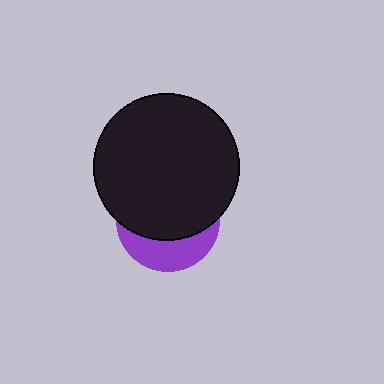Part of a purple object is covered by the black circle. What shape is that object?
It is a circle.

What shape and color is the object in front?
The object in front is a black circle.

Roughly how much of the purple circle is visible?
A small part of it is visible (roughly 32%).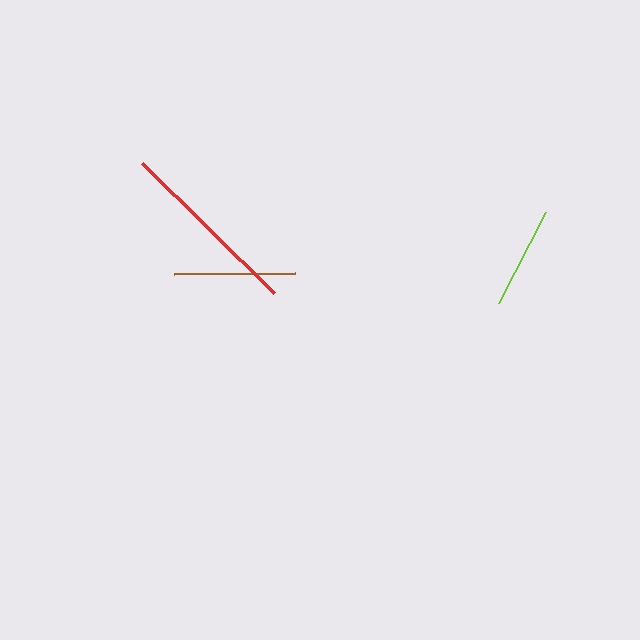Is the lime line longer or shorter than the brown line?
The brown line is longer than the lime line.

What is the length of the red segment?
The red segment is approximately 185 pixels long.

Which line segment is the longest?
The red line is the longest at approximately 185 pixels.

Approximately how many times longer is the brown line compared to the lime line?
The brown line is approximately 1.2 times the length of the lime line.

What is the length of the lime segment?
The lime segment is approximately 102 pixels long.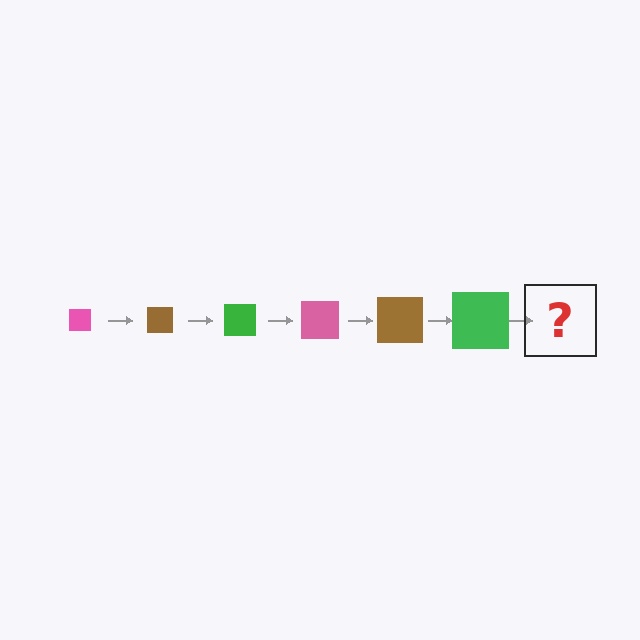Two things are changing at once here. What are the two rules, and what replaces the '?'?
The two rules are that the square grows larger each step and the color cycles through pink, brown, and green. The '?' should be a pink square, larger than the previous one.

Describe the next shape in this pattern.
It should be a pink square, larger than the previous one.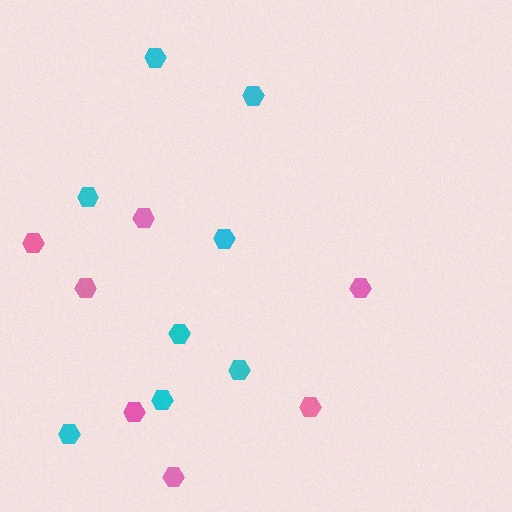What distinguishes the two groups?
There are 2 groups: one group of cyan hexagons (8) and one group of pink hexagons (7).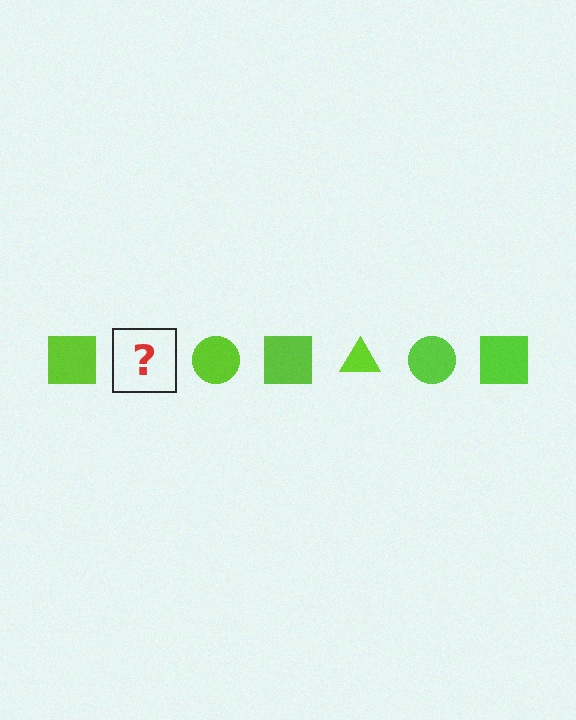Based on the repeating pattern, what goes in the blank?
The blank should be a lime triangle.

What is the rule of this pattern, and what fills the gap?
The rule is that the pattern cycles through square, triangle, circle shapes in lime. The gap should be filled with a lime triangle.